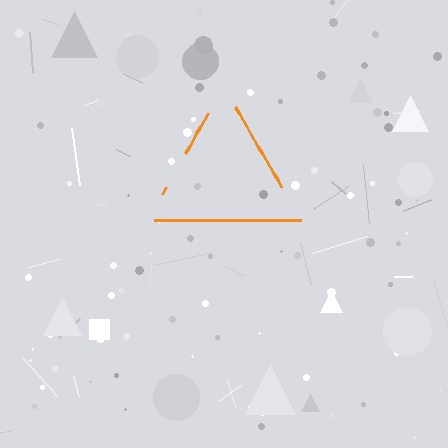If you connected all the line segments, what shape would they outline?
They would outline a triangle.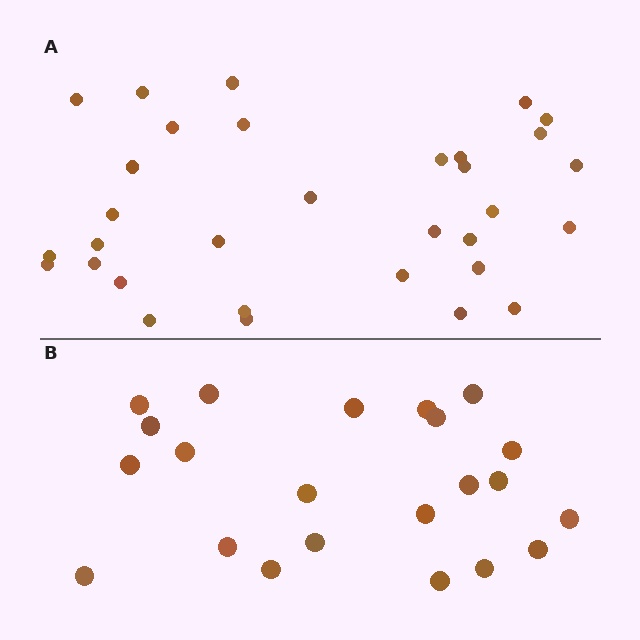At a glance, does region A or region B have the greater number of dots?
Region A (the top region) has more dots.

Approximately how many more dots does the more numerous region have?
Region A has roughly 10 or so more dots than region B.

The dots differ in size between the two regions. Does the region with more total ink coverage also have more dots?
No. Region B has more total ink coverage because its dots are larger, but region A actually contains more individual dots. Total area can be misleading — the number of items is what matters here.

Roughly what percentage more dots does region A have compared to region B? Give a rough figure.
About 45% more.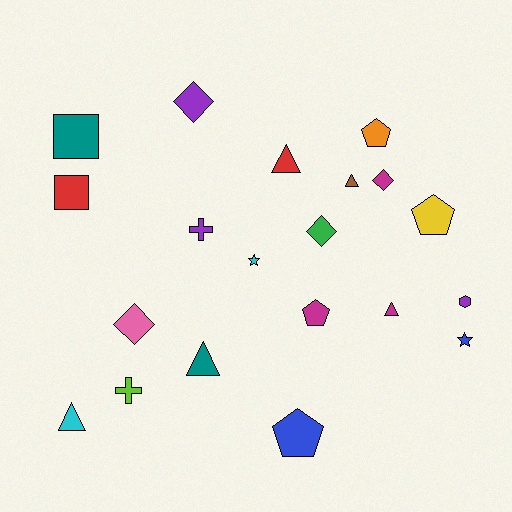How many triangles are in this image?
There are 5 triangles.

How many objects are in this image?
There are 20 objects.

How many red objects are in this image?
There are 2 red objects.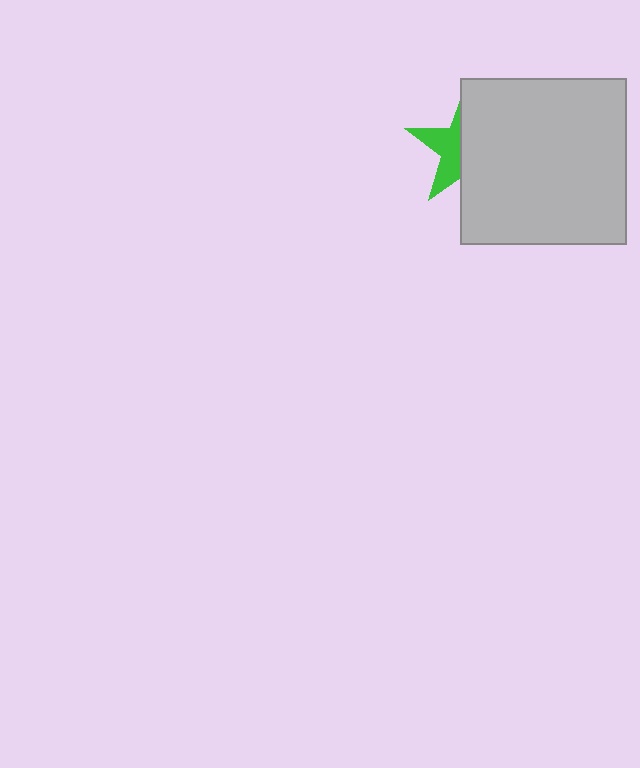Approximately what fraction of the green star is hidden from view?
Roughly 61% of the green star is hidden behind the light gray square.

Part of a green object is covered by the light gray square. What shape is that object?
It is a star.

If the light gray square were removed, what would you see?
You would see the complete green star.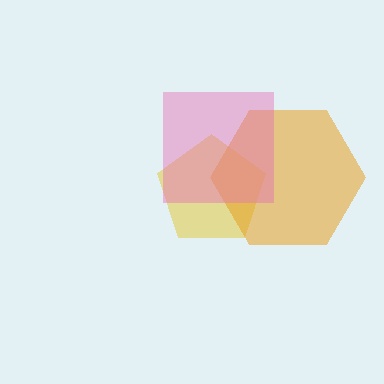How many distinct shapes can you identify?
There are 3 distinct shapes: a yellow pentagon, an orange hexagon, a pink square.